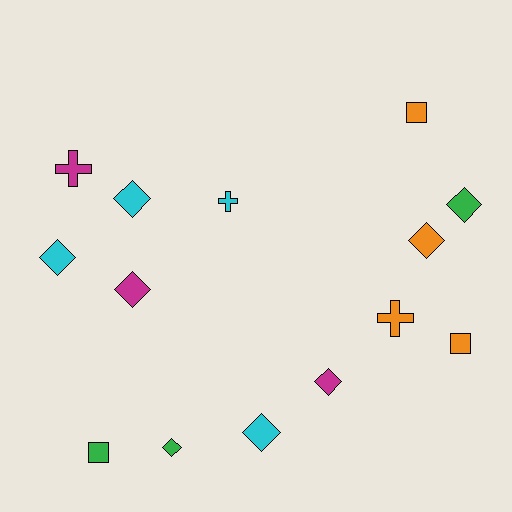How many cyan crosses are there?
There is 1 cyan cross.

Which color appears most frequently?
Orange, with 4 objects.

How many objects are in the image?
There are 14 objects.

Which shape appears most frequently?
Diamond, with 8 objects.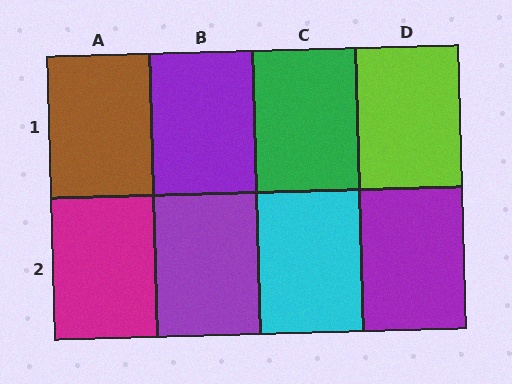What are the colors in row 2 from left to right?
Magenta, purple, cyan, purple.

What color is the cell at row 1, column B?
Purple.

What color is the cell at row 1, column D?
Lime.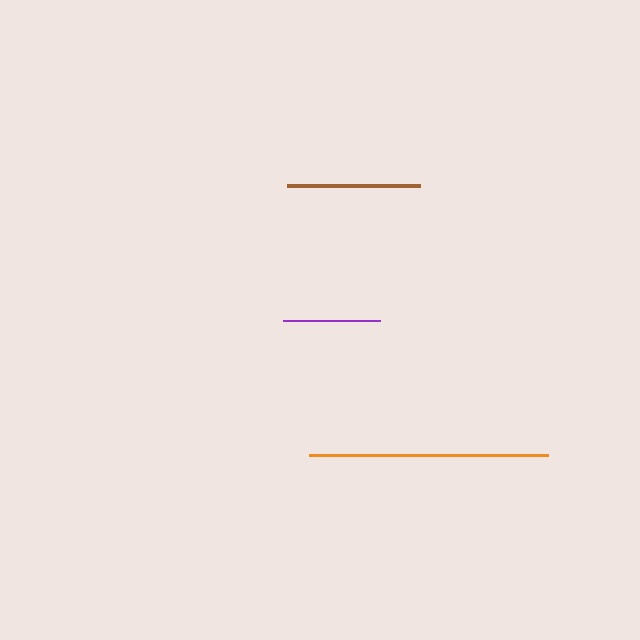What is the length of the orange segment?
The orange segment is approximately 239 pixels long.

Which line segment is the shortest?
The purple line is the shortest at approximately 97 pixels.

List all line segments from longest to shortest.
From longest to shortest: orange, brown, purple.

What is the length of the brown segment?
The brown segment is approximately 133 pixels long.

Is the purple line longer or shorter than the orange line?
The orange line is longer than the purple line.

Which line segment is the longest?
The orange line is the longest at approximately 239 pixels.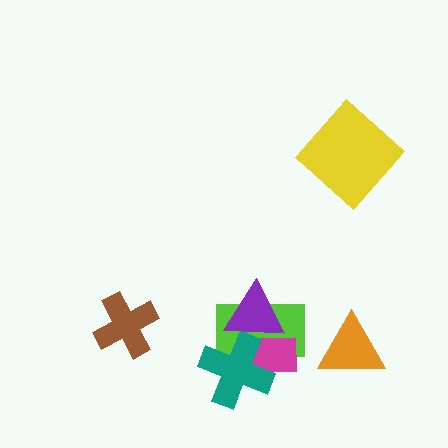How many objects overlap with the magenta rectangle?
3 objects overlap with the magenta rectangle.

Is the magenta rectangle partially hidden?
Yes, it is partially covered by another shape.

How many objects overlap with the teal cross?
3 objects overlap with the teal cross.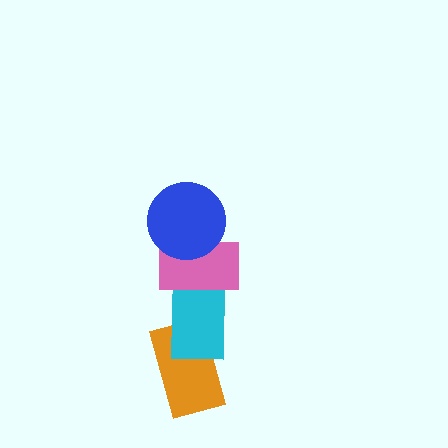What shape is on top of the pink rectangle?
The blue circle is on top of the pink rectangle.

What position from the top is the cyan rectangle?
The cyan rectangle is 3rd from the top.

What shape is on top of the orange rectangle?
The cyan rectangle is on top of the orange rectangle.